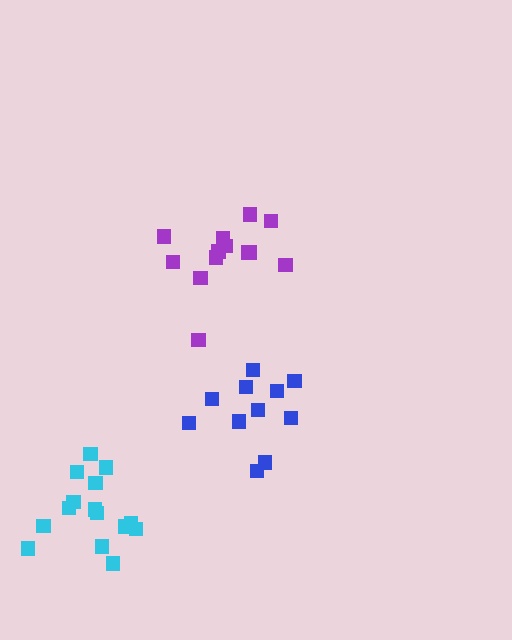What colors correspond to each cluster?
The clusters are colored: blue, purple, cyan.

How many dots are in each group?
Group 1: 11 dots, Group 2: 13 dots, Group 3: 15 dots (39 total).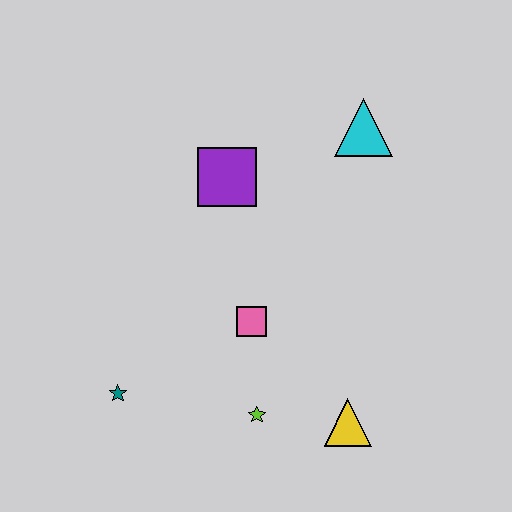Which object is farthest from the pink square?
The cyan triangle is farthest from the pink square.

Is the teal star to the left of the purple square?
Yes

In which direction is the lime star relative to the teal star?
The lime star is to the right of the teal star.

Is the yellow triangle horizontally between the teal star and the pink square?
No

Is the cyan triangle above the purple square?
Yes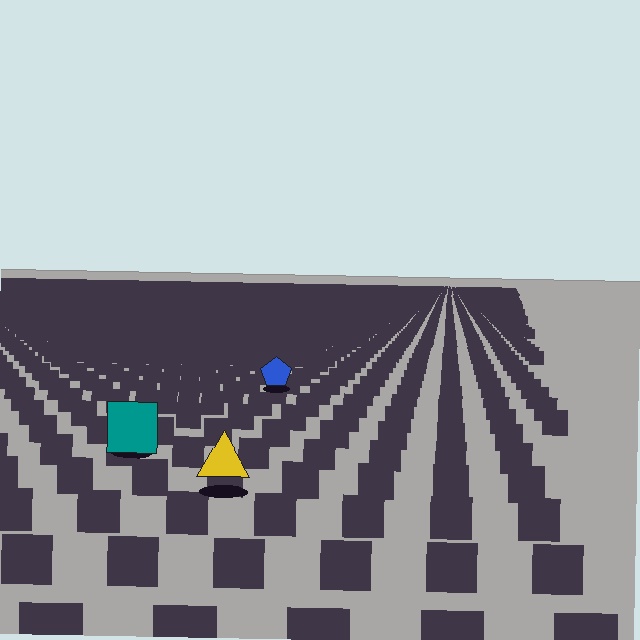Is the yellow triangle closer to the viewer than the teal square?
Yes. The yellow triangle is closer — you can tell from the texture gradient: the ground texture is coarser near it.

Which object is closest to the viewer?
The yellow triangle is closest. The texture marks near it are larger and more spread out.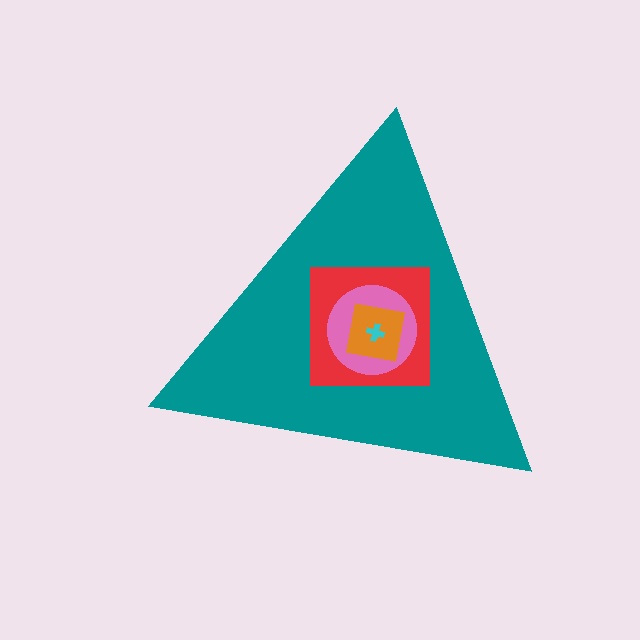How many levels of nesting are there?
5.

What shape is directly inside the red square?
The pink circle.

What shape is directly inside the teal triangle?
The red square.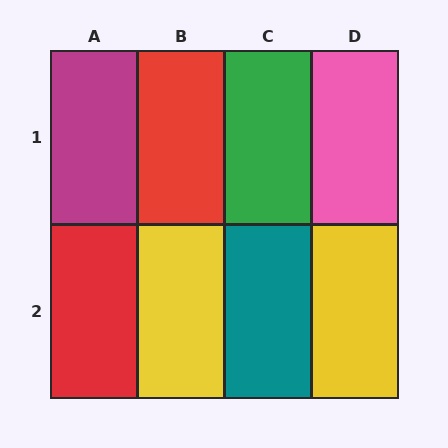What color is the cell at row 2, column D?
Yellow.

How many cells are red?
2 cells are red.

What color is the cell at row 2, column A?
Red.